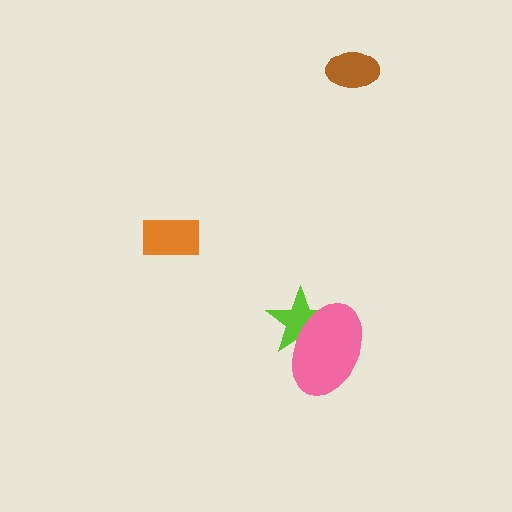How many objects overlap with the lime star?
1 object overlaps with the lime star.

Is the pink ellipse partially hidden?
No, no other shape covers it.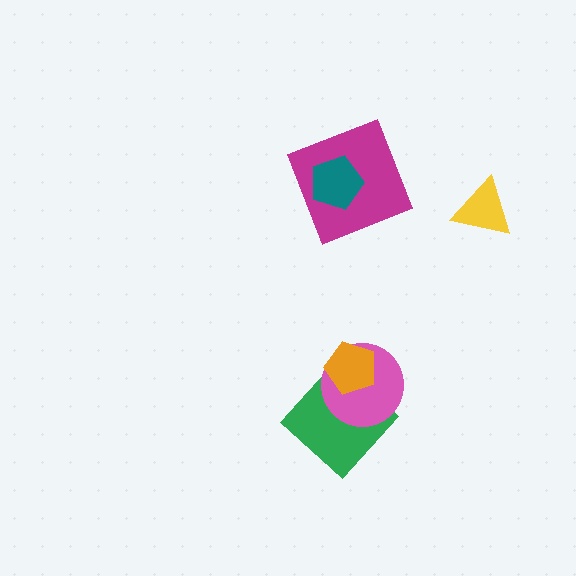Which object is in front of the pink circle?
The orange pentagon is in front of the pink circle.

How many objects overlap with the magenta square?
1 object overlaps with the magenta square.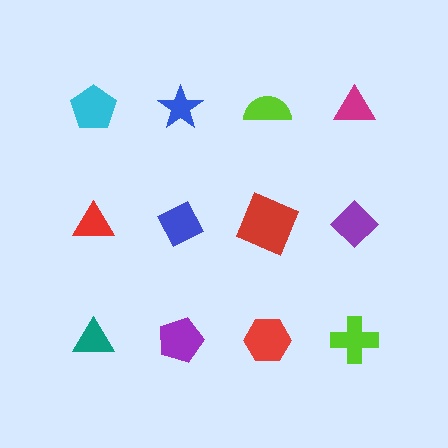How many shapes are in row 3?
4 shapes.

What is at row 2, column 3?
A red square.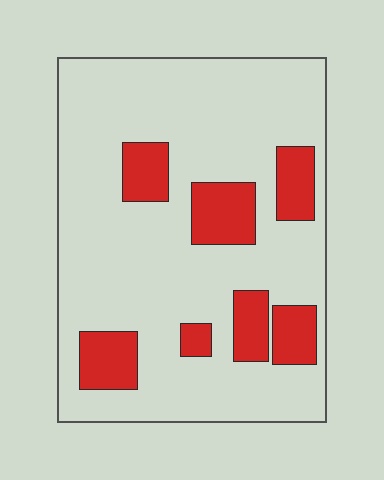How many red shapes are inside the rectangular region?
7.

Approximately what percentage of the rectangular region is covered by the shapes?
Approximately 20%.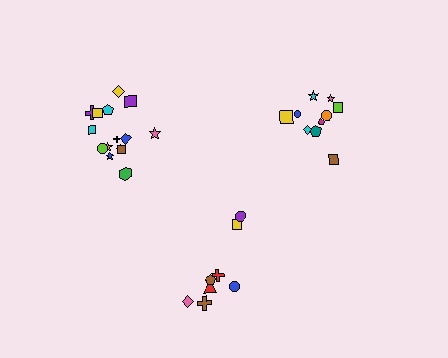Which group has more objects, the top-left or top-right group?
The top-left group.